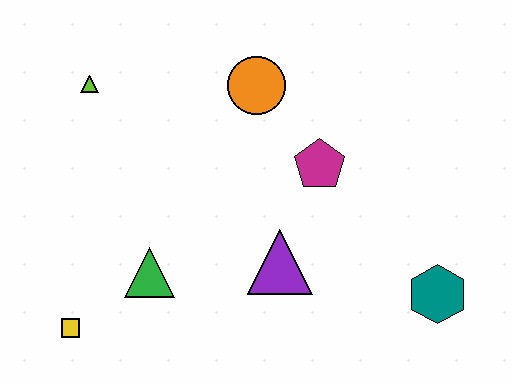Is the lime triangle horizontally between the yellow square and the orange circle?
Yes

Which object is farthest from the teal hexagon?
The lime triangle is farthest from the teal hexagon.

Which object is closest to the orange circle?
The magenta pentagon is closest to the orange circle.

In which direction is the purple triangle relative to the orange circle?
The purple triangle is below the orange circle.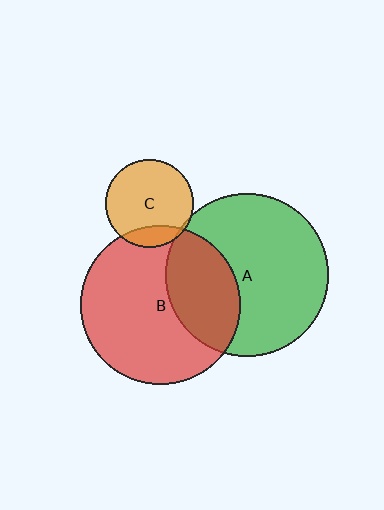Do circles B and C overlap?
Yes.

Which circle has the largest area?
Circle A (green).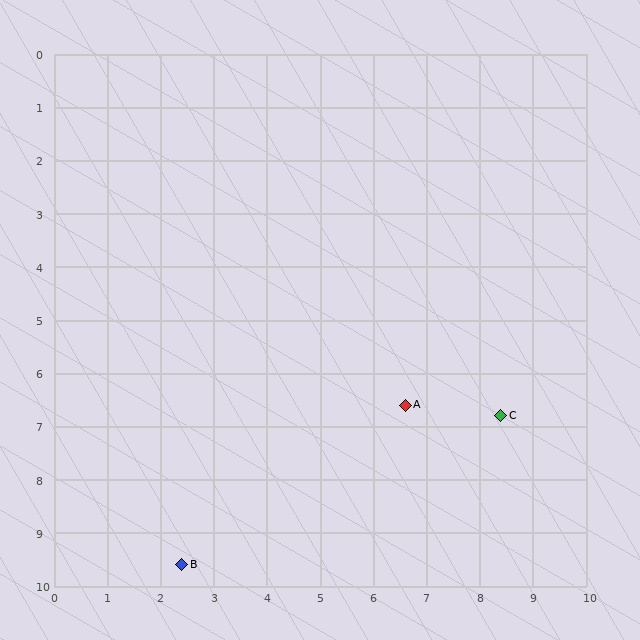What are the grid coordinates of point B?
Point B is at approximately (2.4, 9.6).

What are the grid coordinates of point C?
Point C is at approximately (8.4, 6.8).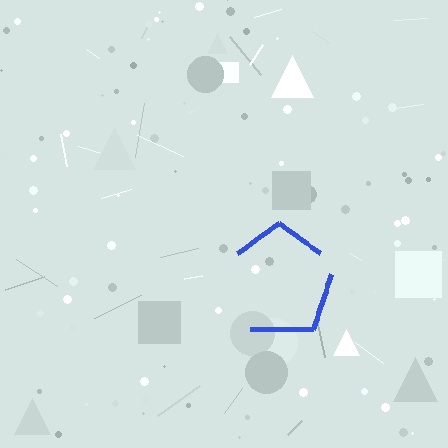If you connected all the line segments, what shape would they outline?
They would outline a pentagon.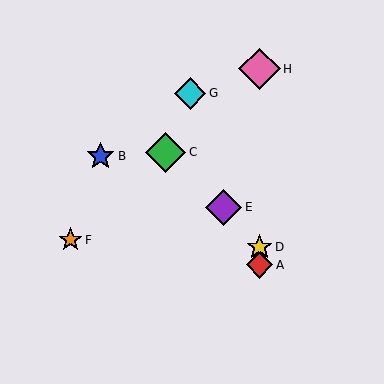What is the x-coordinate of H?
Object H is at x≈259.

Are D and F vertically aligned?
No, D is at x≈259 and F is at x≈70.